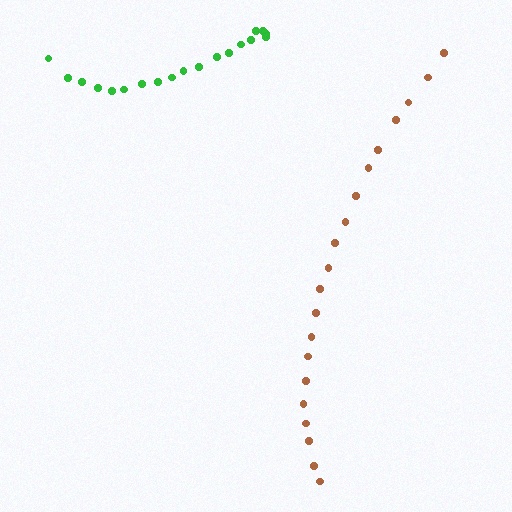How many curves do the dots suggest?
There are 2 distinct paths.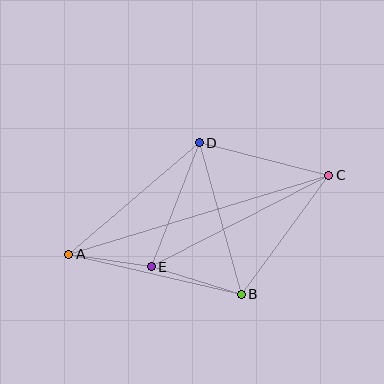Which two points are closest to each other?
Points A and E are closest to each other.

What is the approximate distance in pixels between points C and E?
The distance between C and E is approximately 200 pixels.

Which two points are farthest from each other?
Points A and C are farthest from each other.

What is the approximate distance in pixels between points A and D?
The distance between A and D is approximately 171 pixels.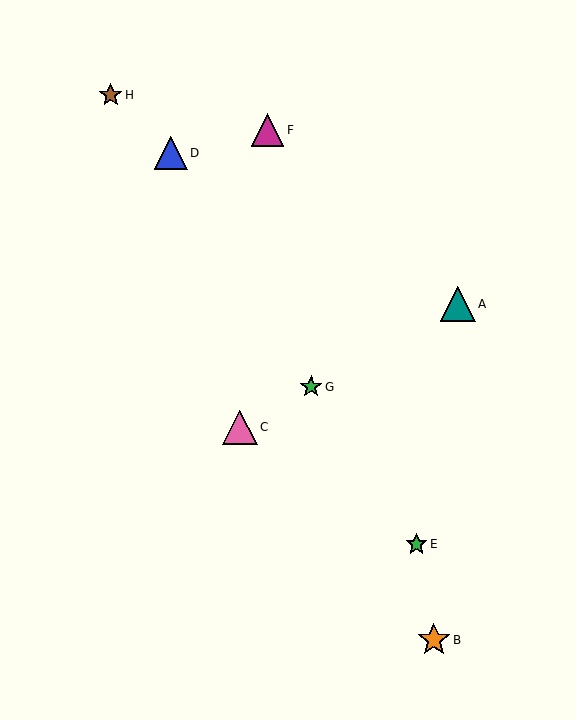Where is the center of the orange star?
The center of the orange star is at (434, 640).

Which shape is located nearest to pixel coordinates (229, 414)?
The pink triangle (labeled C) at (240, 427) is nearest to that location.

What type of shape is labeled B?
Shape B is an orange star.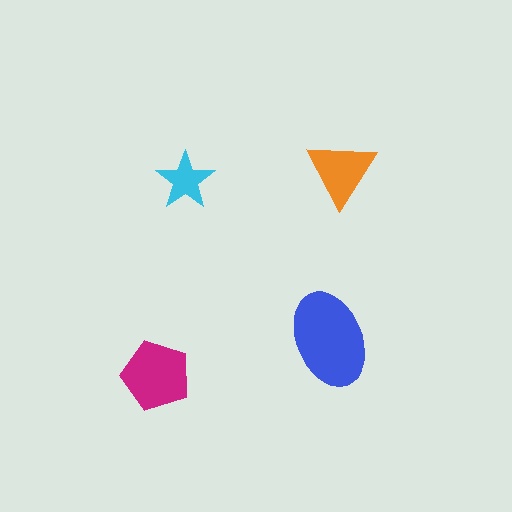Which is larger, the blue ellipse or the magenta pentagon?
The blue ellipse.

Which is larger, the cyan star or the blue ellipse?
The blue ellipse.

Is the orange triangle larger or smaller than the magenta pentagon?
Smaller.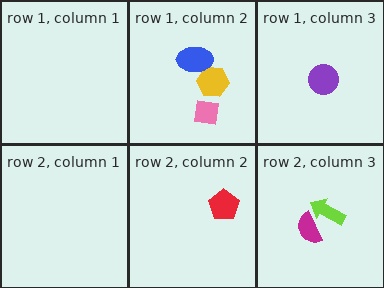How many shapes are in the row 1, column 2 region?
3.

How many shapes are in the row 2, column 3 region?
2.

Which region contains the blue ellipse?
The row 1, column 2 region.